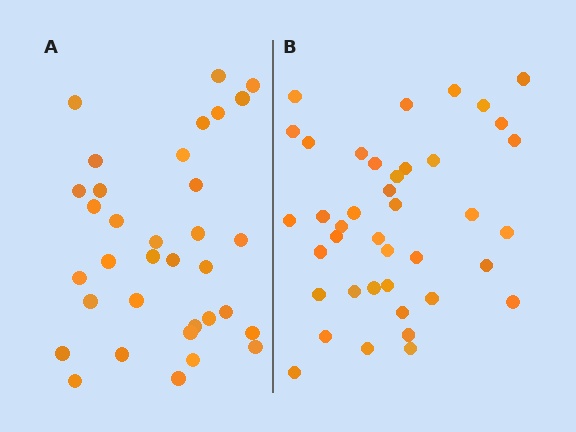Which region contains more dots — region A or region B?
Region B (the right region) has more dots.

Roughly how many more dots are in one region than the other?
Region B has about 6 more dots than region A.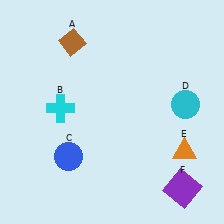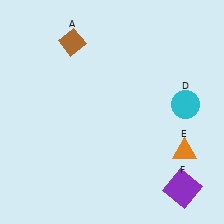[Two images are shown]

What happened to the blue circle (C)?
The blue circle (C) was removed in Image 2. It was in the bottom-left area of Image 1.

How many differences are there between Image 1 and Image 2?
There are 2 differences between the two images.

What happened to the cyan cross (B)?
The cyan cross (B) was removed in Image 2. It was in the top-left area of Image 1.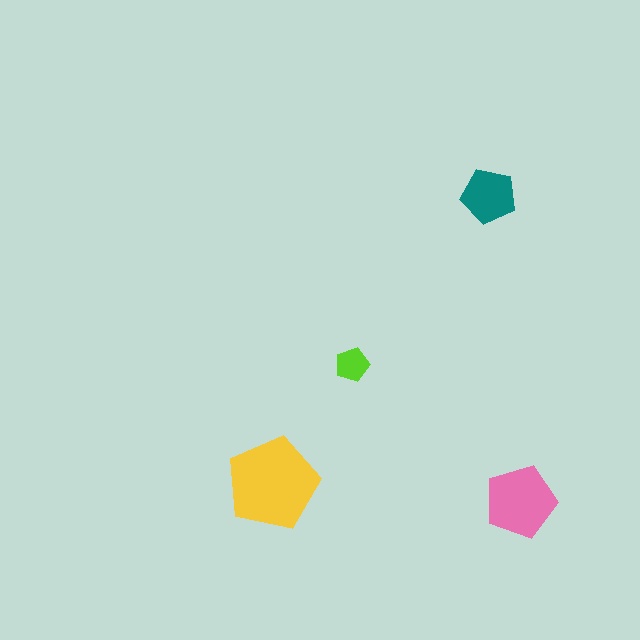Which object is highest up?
The teal pentagon is topmost.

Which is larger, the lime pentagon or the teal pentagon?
The teal one.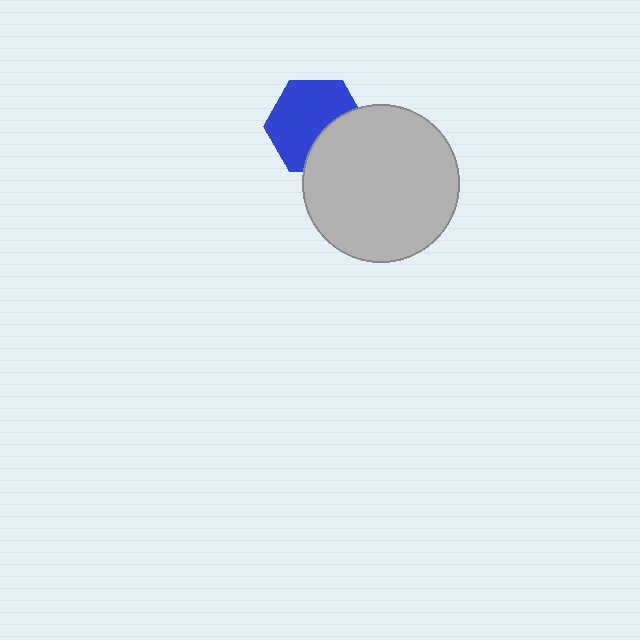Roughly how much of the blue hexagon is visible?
Most of it is visible (roughly 66%).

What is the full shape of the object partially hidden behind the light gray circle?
The partially hidden object is a blue hexagon.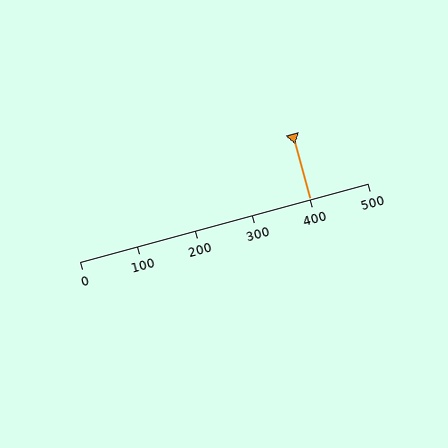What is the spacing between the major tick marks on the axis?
The major ticks are spaced 100 apart.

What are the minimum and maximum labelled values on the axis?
The axis runs from 0 to 500.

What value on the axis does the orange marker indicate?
The marker indicates approximately 400.